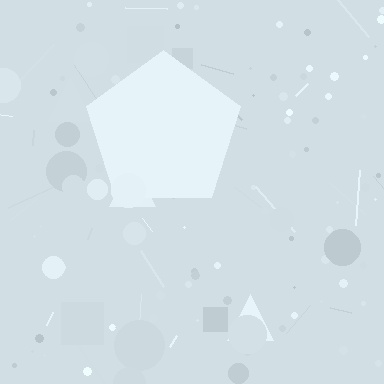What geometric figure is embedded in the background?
A pentagon is embedded in the background.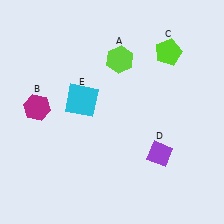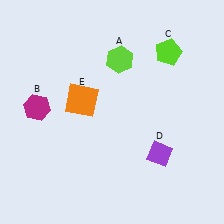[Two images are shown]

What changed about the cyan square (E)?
In Image 1, E is cyan. In Image 2, it changed to orange.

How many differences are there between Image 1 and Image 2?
There is 1 difference between the two images.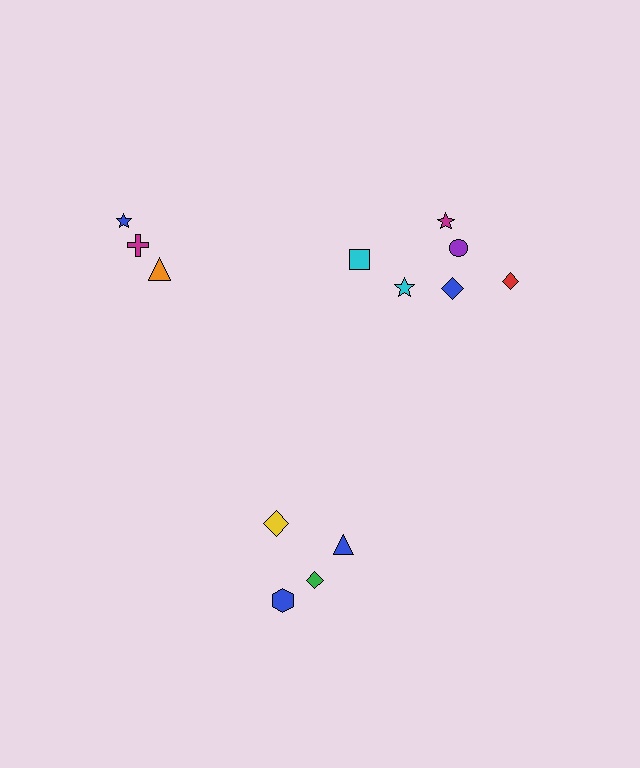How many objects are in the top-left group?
There are 3 objects.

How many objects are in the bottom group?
There are 4 objects.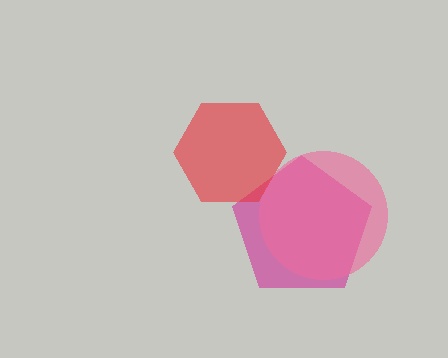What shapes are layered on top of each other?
The layered shapes are: a magenta pentagon, a pink circle, a red hexagon.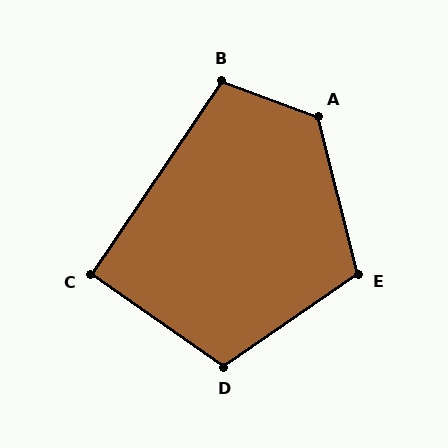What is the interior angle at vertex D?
Approximately 111 degrees (obtuse).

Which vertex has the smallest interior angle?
C, at approximately 91 degrees.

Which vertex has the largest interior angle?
A, at approximately 124 degrees.